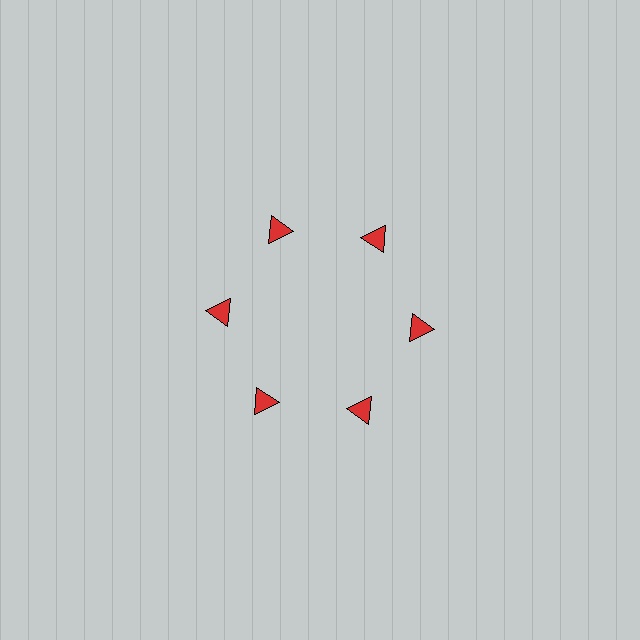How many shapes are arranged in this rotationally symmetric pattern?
There are 6 shapes, arranged in 6 groups of 1.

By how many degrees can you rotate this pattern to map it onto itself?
The pattern maps onto itself every 60 degrees of rotation.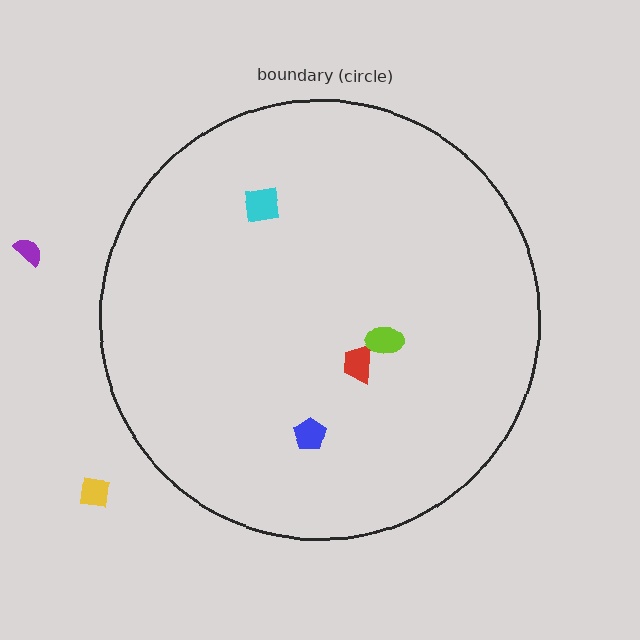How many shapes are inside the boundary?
4 inside, 2 outside.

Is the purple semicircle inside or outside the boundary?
Outside.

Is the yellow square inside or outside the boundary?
Outside.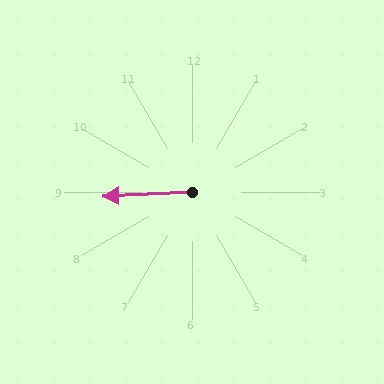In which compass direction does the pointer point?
West.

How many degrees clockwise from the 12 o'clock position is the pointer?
Approximately 267 degrees.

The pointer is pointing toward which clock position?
Roughly 9 o'clock.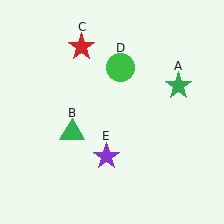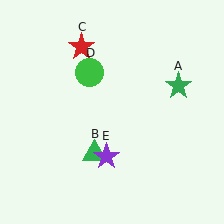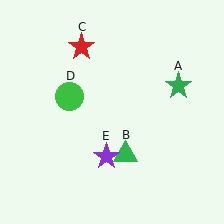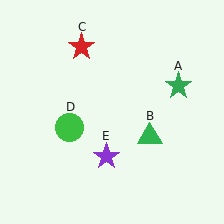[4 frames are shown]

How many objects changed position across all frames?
2 objects changed position: green triangle (object B), green circle (object D).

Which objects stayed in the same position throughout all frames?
Green star (object A) and red star (object C) and purple star (object E) remained stationary.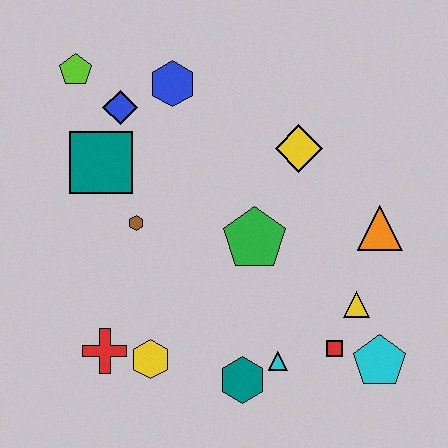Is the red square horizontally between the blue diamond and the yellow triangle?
Yes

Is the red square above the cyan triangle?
Yes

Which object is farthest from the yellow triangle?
The lime pentagon is farthest from the yellow triangle.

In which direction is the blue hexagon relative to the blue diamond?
The blue hexagon is to the right of the blue diamond.